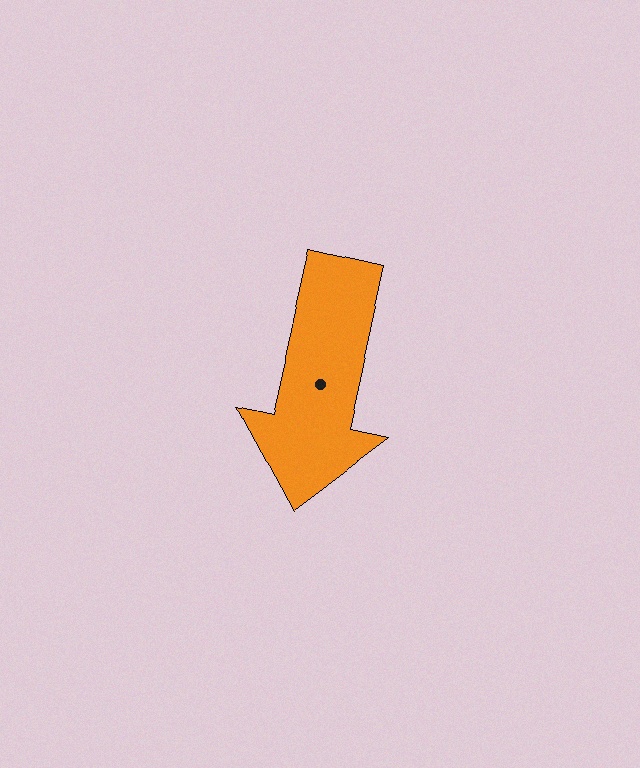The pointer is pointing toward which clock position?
Roughly 6 o'clock.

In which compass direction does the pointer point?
South.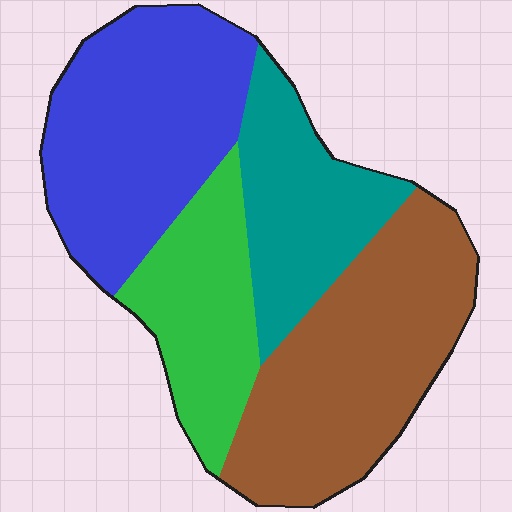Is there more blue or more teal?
Blue.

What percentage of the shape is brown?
Brown takes up about one third (1/3) of the shape.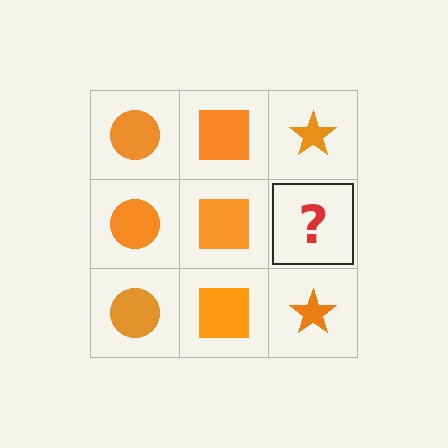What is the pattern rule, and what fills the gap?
The rule is that each column has a consistent shape. The gap should be filled with an orange star.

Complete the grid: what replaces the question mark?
The question mark should be replaced with an orange star.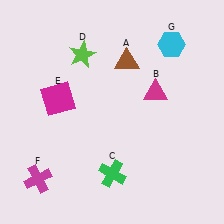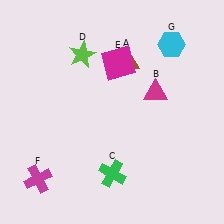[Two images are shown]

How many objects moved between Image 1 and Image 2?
1 object moved between the two images.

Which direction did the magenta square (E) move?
The magenta square (E) moved right.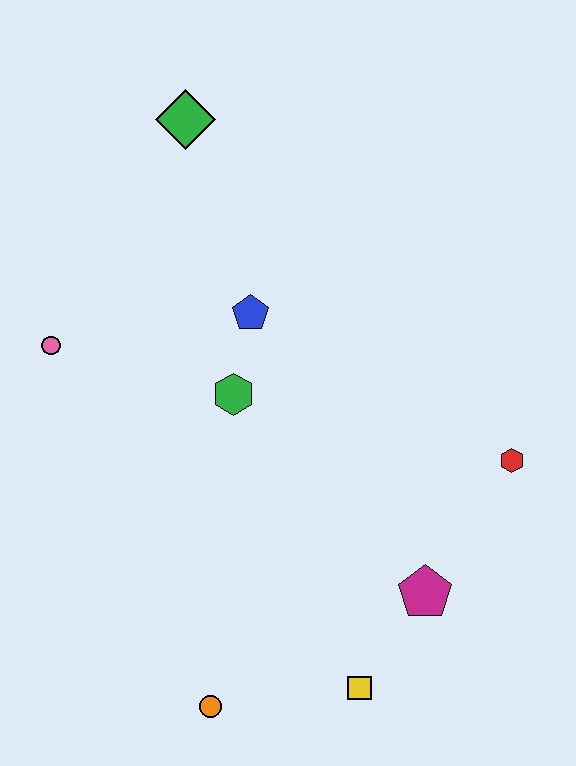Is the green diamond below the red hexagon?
No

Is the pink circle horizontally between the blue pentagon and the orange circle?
No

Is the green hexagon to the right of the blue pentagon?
No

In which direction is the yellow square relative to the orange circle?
The yellow square is to the right of the orange circle.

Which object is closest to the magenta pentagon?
The yellow square is closest to the magenta pentagon.